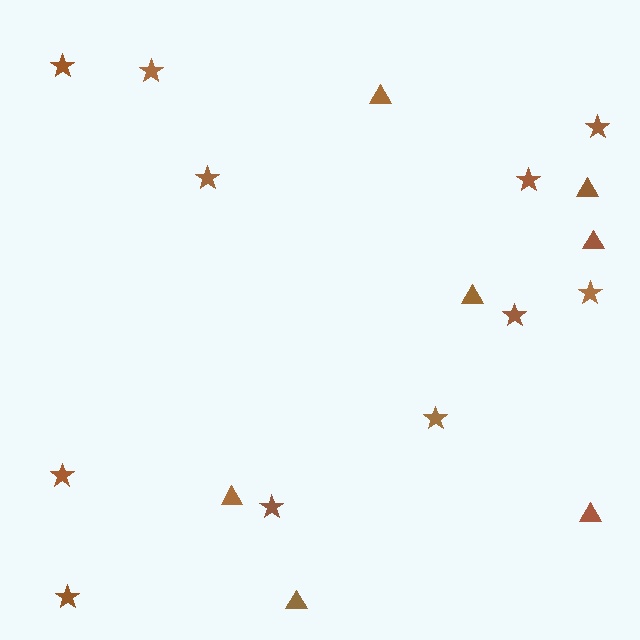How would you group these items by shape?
There are 2 groups: one group of triangles (7) and one group of stars (11).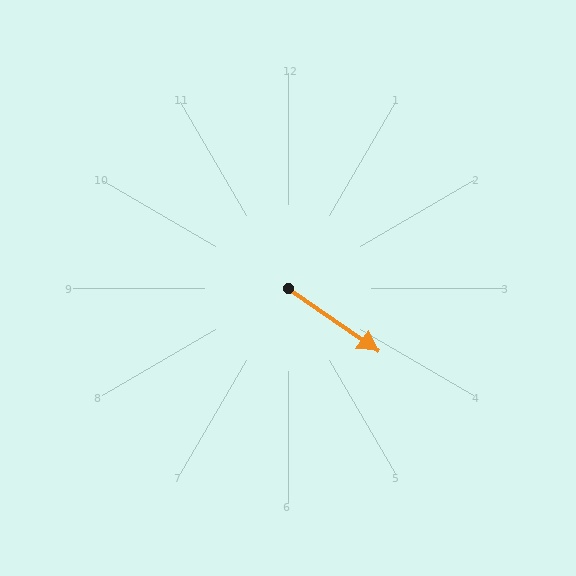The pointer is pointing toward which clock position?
Roughly 4 o'clock.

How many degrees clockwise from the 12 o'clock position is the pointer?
Approximately 125 degrees.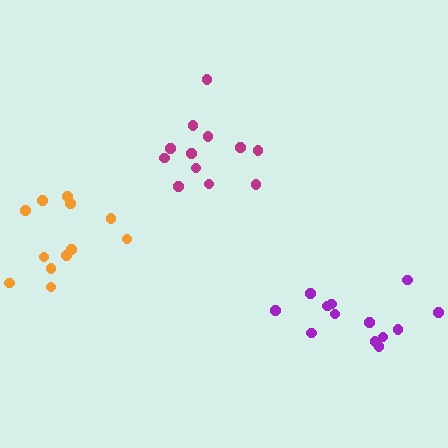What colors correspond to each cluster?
The clusters are colored: purple, orange, magenta.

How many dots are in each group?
Group 1: 13 dots, Group 2: 12 dots, Group 3: 12 dots (37 total).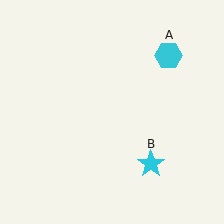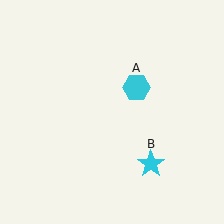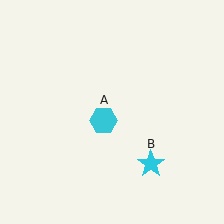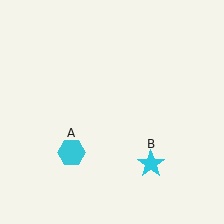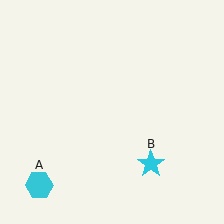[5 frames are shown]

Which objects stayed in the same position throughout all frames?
Cyan star (object B) remained stationary.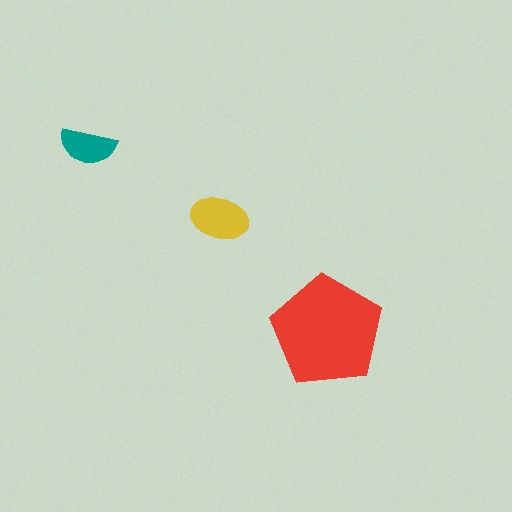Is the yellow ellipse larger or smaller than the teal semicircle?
Larger.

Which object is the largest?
The red pentagon.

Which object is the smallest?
The teal semicircle.